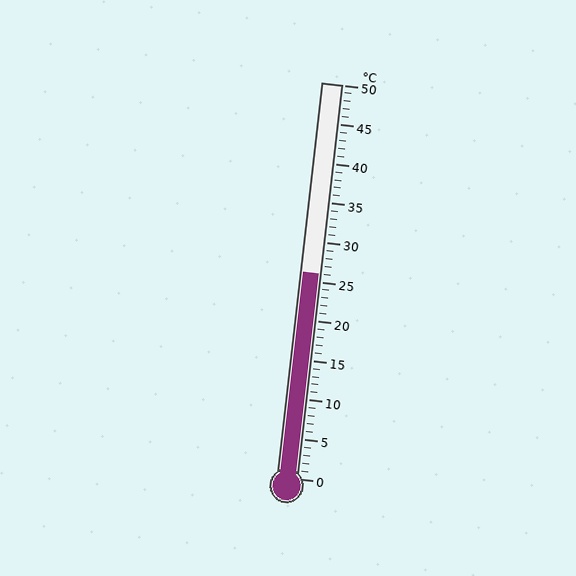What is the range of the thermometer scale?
The thermometer scale ranges from 0°C to 50°C.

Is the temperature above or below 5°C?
The temperature is above 5°C.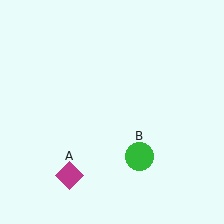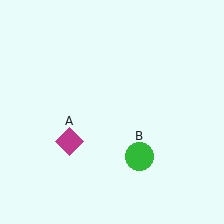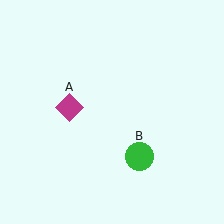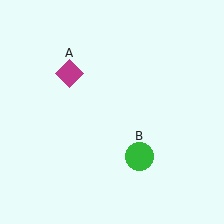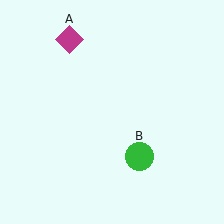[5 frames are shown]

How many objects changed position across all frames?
1 object changed position: magenta diamond (object A).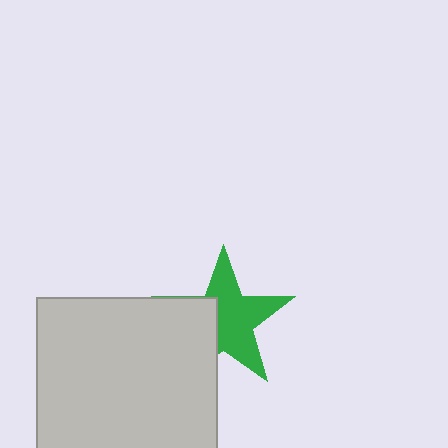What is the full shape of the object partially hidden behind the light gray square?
The partially hidden object is a green star.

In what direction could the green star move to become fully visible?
The green star could move right. That would shift it out from behind the light gray square entirely.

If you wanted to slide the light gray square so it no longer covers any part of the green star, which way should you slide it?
Slide it left — that is the most direct way to separate the two shapes.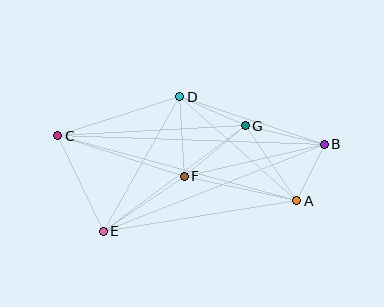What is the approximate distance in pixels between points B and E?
The distance between B and E is approximately 237 pixels.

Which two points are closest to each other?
Points A and B are closest to each other.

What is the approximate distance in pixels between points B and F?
The distance between B and F is approximately 143 pixels.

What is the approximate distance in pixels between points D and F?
The distance between D and F is approximately 79 pixels.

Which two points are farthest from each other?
Points B and C are farthest from each other.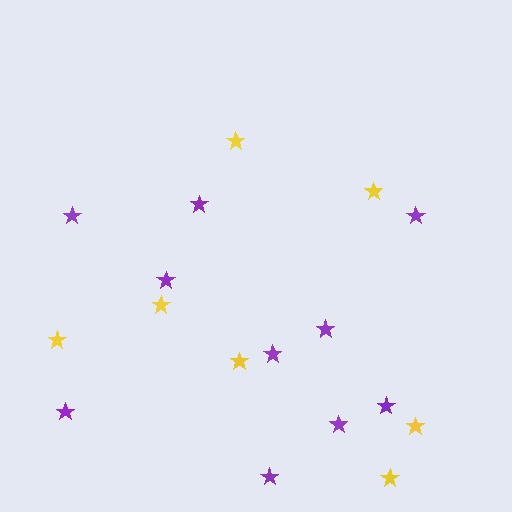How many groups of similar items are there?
There are 2 groups: one group of purple stars (10) and one group of yellow stars (7).